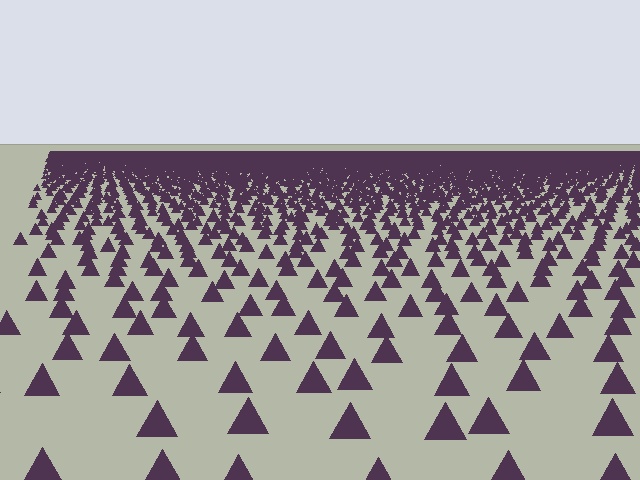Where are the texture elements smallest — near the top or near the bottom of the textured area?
Near the top.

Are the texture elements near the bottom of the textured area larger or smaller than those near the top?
Larger. Near the bottom, elements are closer to the viewer and appear at a bigger on-screen size.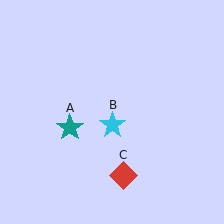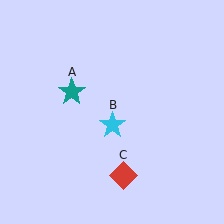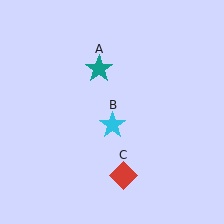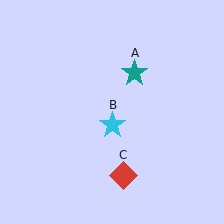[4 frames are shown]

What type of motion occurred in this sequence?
The teal star (object A) rotated clockwise around the center of the scene.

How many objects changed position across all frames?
1 object changed position: teal star (object A).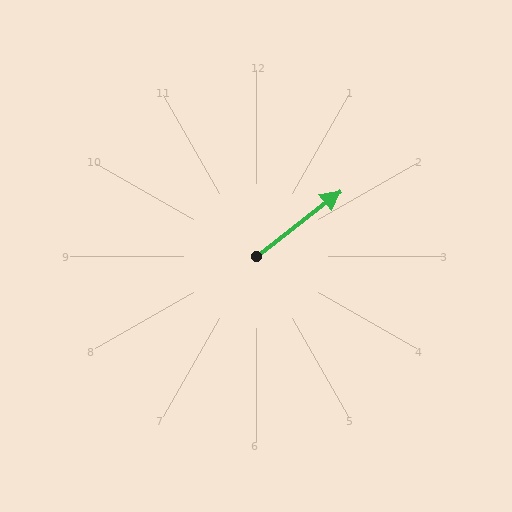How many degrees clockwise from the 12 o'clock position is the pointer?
Approximately 52 degrees.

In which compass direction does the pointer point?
Northeast.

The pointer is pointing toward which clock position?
Roughly 2 o'clock.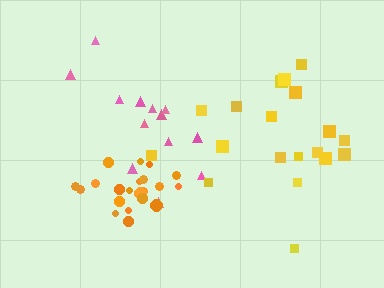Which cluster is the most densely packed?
Orange.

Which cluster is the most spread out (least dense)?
Pink.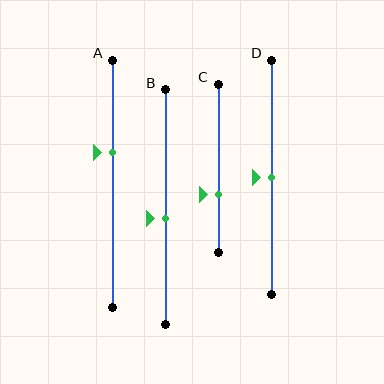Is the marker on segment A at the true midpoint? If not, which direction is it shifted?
No, the marker on segment A is shifted upward by about 13% of the segment length.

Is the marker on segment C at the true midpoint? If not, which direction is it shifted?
No, the marker on segment C is shifted downward by about 15% of the segment length.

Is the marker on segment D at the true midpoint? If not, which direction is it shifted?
Yes, the marker on segment D is at the true midpoint.